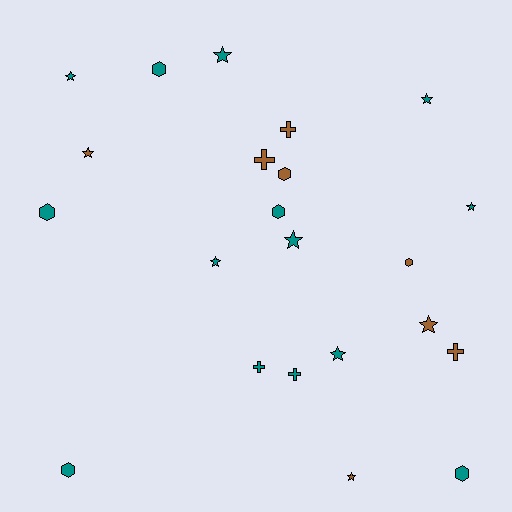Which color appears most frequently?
Teal, with 14 objects.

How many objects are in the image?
There are 22 objects.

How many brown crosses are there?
There are 3 brown crosses.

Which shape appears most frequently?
Star, with 10 objects.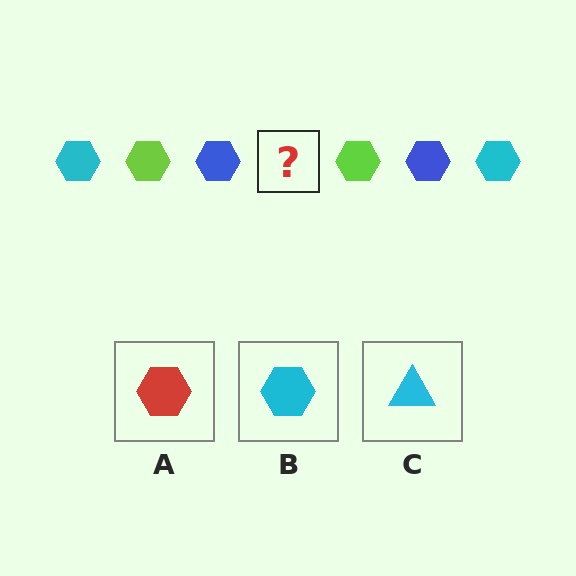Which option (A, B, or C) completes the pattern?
B.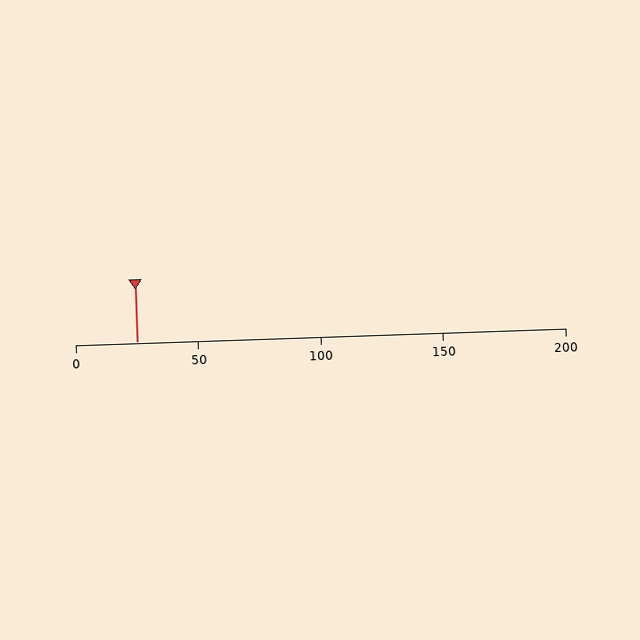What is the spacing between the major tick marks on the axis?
The major ticks are spaced 50 apart.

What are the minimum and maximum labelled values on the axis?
The axis runs from 0 to 200.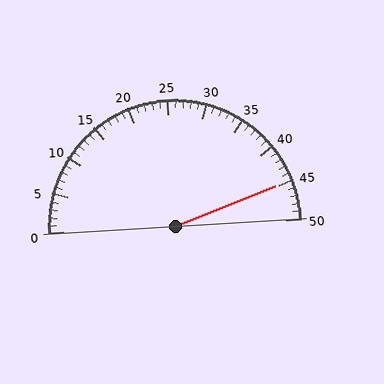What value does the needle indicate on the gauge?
The needle indicates approximately 45.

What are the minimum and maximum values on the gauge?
The gauge ranges from 0 to 50.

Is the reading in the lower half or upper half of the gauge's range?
The reading is in the upper half of the range (0 to 50).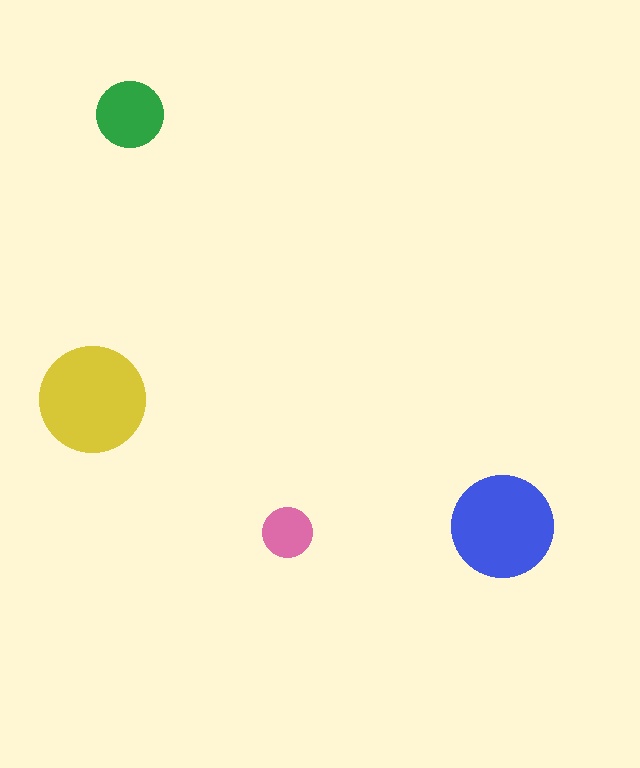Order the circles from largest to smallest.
the yellow one, the blue one, the green one, the pink one.